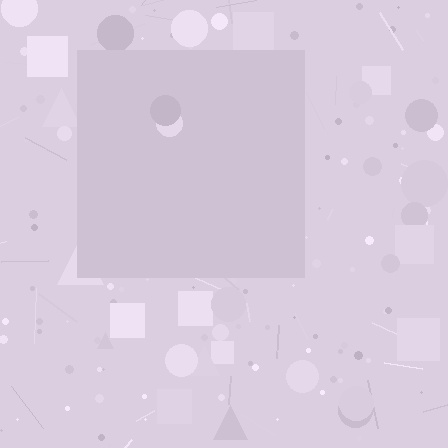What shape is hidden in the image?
A square is hidden in the image.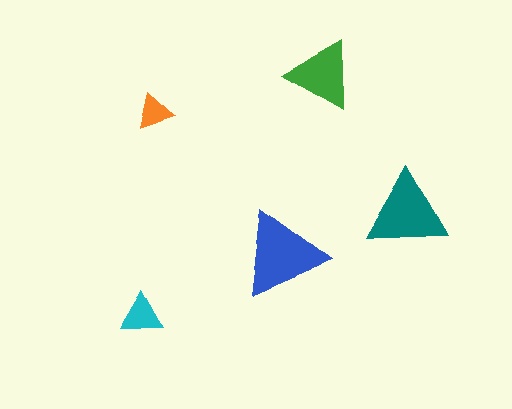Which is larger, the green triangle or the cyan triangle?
The green one.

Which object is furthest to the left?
The cyan triangle is leftmost.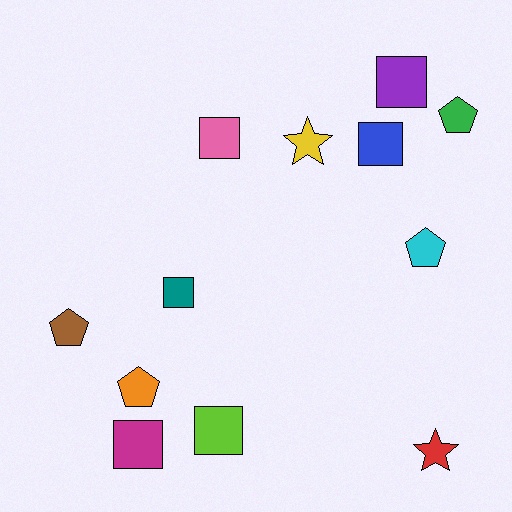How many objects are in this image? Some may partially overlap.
There are 12 objects.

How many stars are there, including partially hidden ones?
There are 2 stars.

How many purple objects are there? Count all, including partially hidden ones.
There is 1 purple object.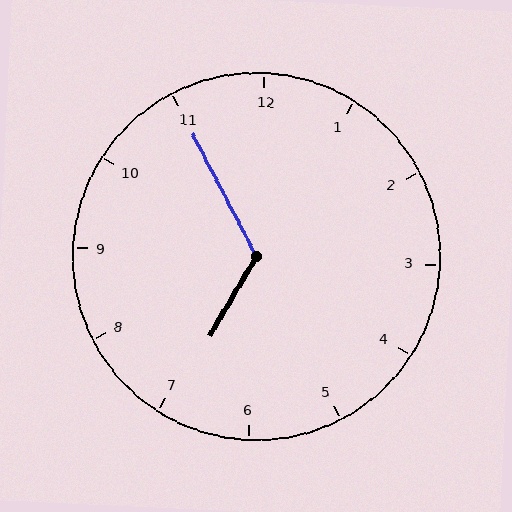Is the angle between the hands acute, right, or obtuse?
It is obtuse.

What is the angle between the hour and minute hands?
Approximately 122 degrees.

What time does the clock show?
6:55.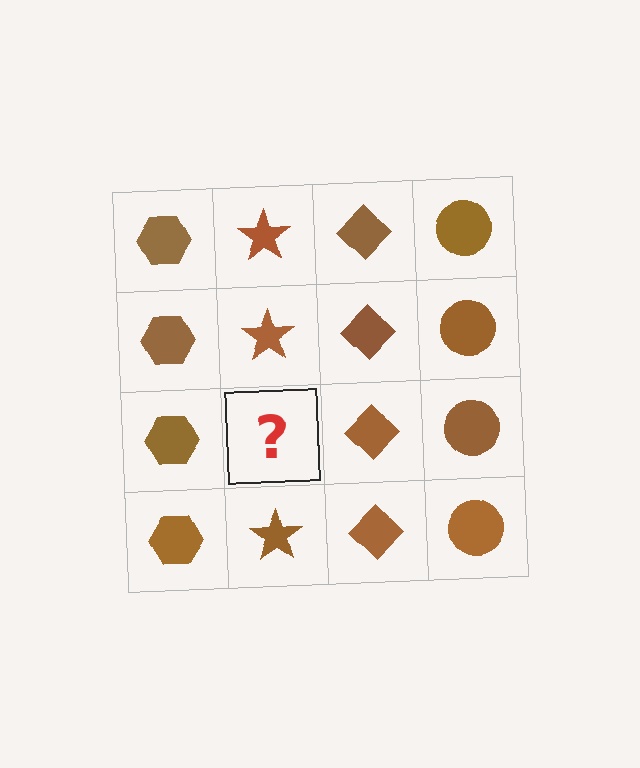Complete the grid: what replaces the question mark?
The question mark should be replaced with a brown star.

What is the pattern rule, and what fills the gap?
The rule is that each column has a consistent shape. The gap should be filled with a brown star.